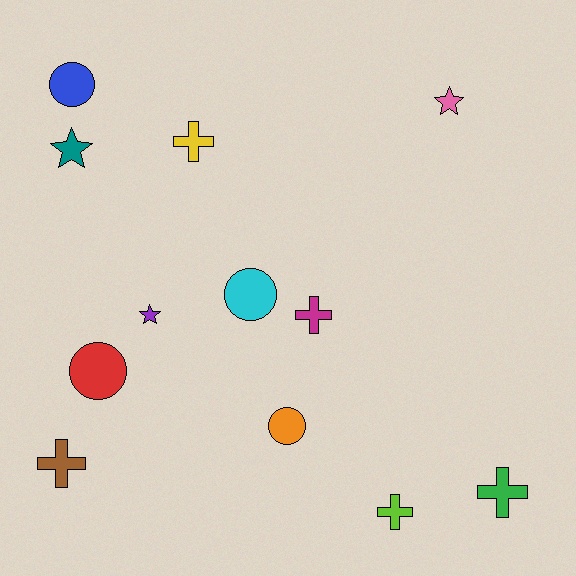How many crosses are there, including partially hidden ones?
There are 5 crosses.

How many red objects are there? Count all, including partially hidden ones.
There is 1 red object.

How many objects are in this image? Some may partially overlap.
There are 12 objects.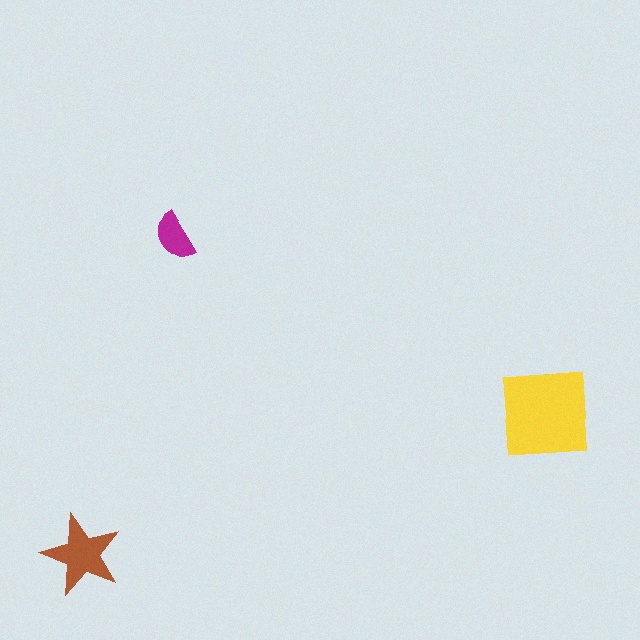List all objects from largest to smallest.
The yellow square, the brown star, the magenta semicircle.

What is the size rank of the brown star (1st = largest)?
2nd.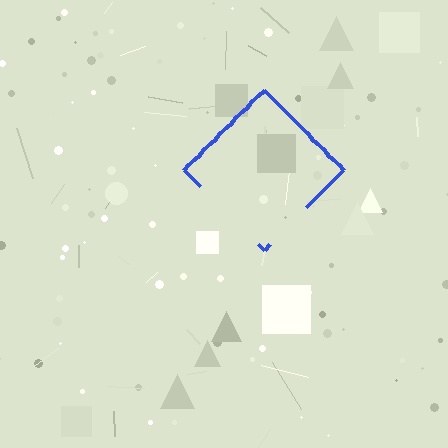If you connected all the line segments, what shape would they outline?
They would outline a diamond.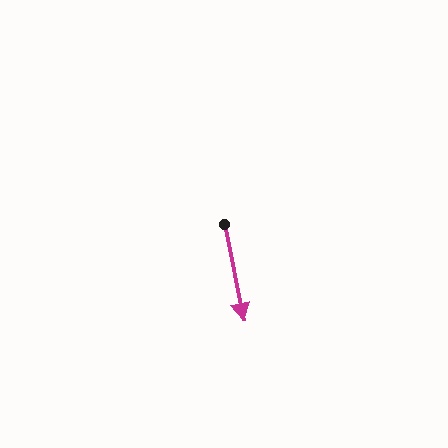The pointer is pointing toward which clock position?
Roughly 6 o'clock.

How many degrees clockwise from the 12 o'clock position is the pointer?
Approximately 168 degrees.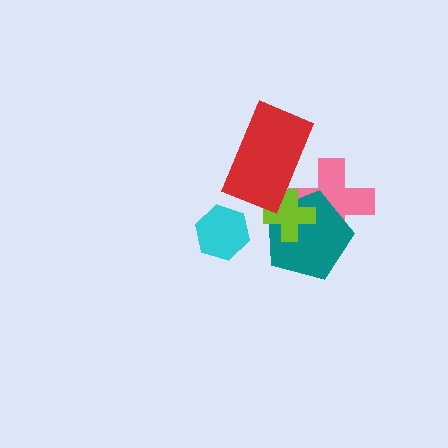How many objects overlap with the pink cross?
3 objects overlap with the pink cross.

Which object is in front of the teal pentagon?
The lime cross is in front of the teal pentagon.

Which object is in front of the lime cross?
The red rectangle is in front of the lime cross.